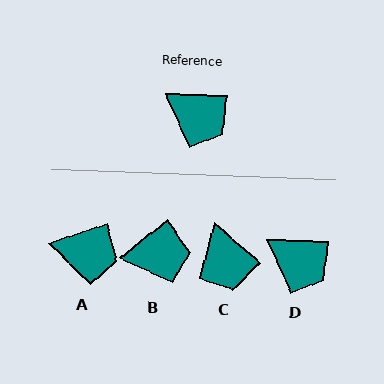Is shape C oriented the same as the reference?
No, it is off by about 39 degrees.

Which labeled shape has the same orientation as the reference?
D.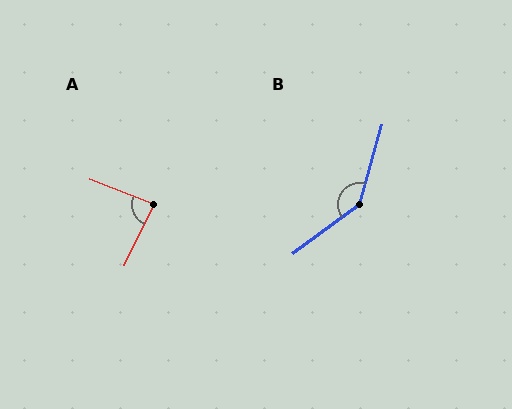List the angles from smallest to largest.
A (86°), B (143°).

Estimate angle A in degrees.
Approximately 86 degrees.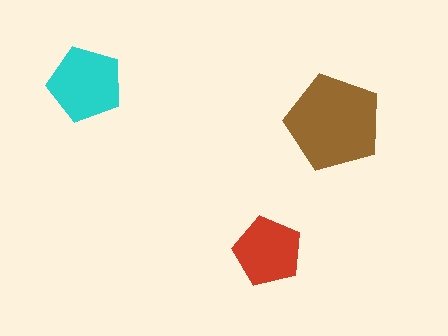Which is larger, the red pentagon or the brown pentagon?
The brown one.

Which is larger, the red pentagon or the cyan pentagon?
The cyan one.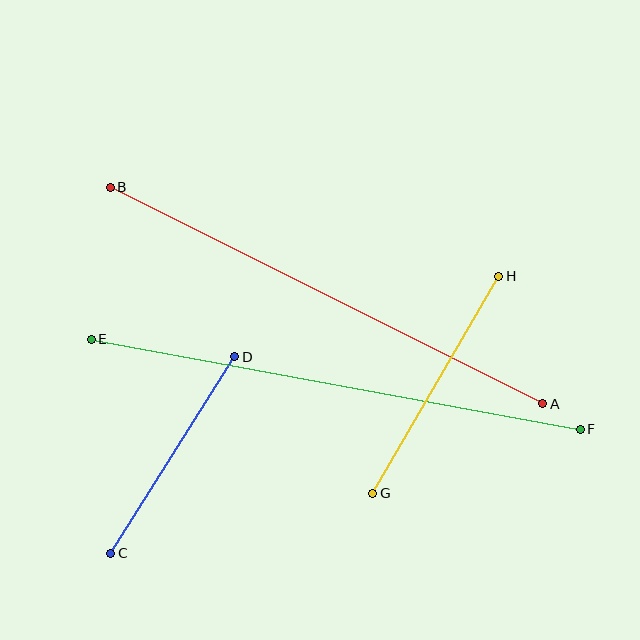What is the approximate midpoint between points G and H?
The midpoint is at approximately (436, 385) pixels.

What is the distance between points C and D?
The distance is approximately 232 pixels.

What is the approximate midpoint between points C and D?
The midpoint is at approximately (173, 455) pixels.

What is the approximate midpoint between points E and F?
The midpoint is at approximately (336, 384) pixels.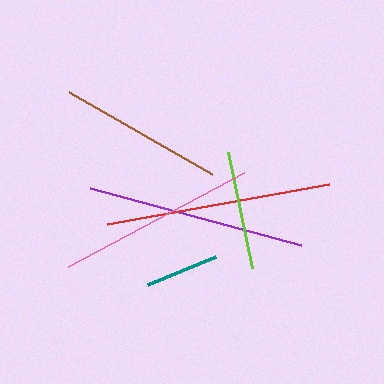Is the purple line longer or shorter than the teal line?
The purple line is longer than the teal line.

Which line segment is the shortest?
The teal line is the shortest at approximately 74 pixels.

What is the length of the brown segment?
The brown segment is approximately 164 pixels long.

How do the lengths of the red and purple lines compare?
The red and purple lines are approximately the same length.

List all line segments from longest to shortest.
From longest to shortest: red, purple, pink, brown, lime, teal.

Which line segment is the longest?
The red line is the longest at approximately 226 pixels.